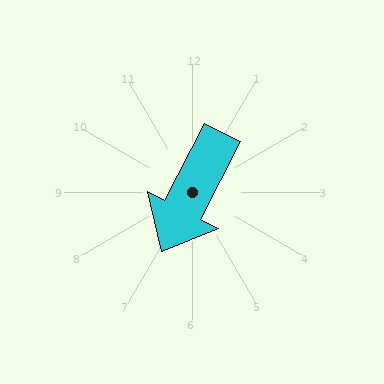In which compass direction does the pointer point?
Southwest.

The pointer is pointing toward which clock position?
Roughly 7 o'clock.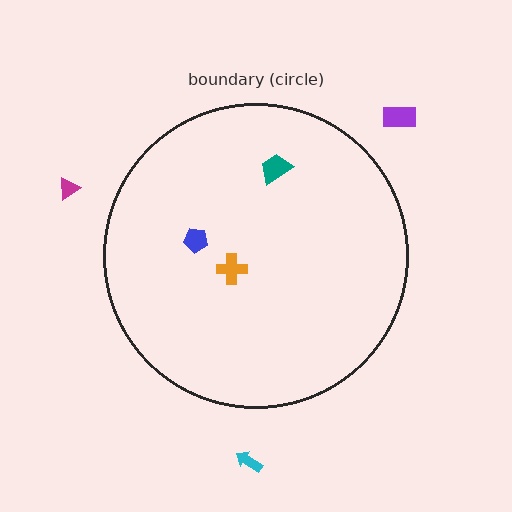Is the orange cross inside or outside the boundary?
Inside.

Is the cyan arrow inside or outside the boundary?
Outside.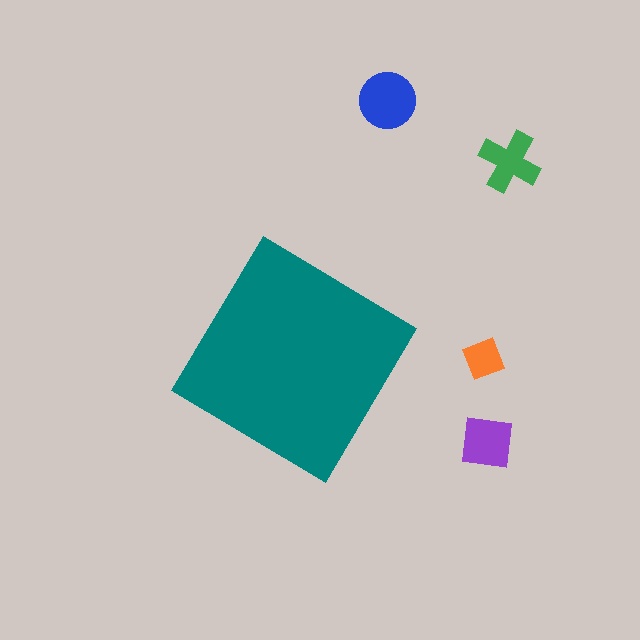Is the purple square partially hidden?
No, the purple square is fully visible.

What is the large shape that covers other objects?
A teal diamond.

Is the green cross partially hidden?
No, the green cross is fully visible.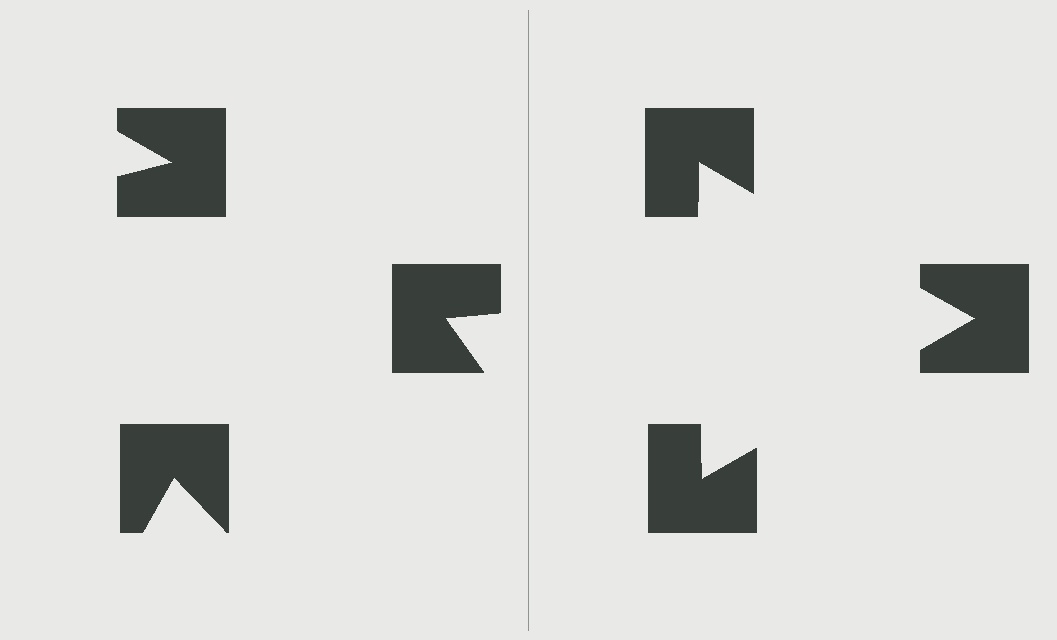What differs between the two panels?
The notched squares are positioned identically on both sides; only the wedge orientations differ. On the right they align to a triangle; on the left they are misaligned.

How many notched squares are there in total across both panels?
6 — 3 on each side.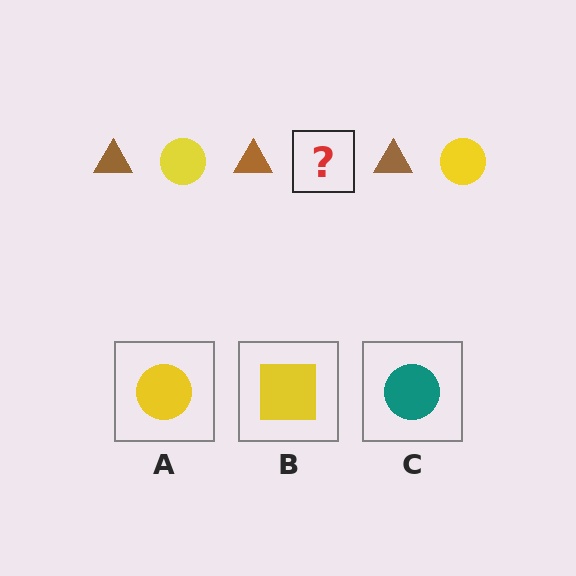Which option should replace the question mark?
Option A.